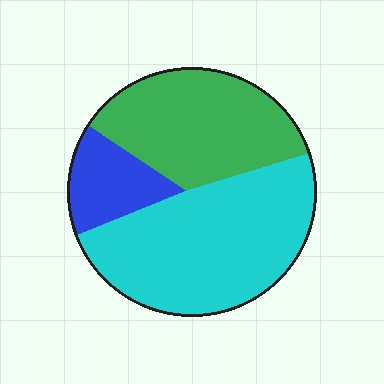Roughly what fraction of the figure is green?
Green takes up about three eighths (3/8) of the figure.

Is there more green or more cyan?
Cyan.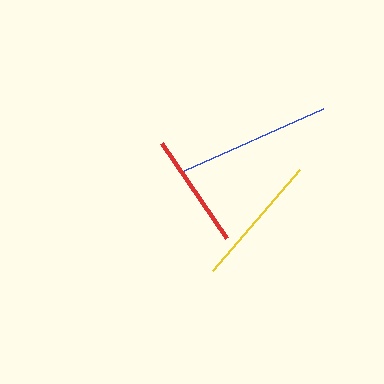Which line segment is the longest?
The blue line is the longest at approximately 152 pixels.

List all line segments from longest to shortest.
From longest to shortest: blue, yellow, red.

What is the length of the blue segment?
The blue segment is approximately 152 pixels long.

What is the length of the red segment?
The red segment is approximately 115 pixels long.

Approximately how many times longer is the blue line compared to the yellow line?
The blue line is approximately 1.1 times the length of the yellow line.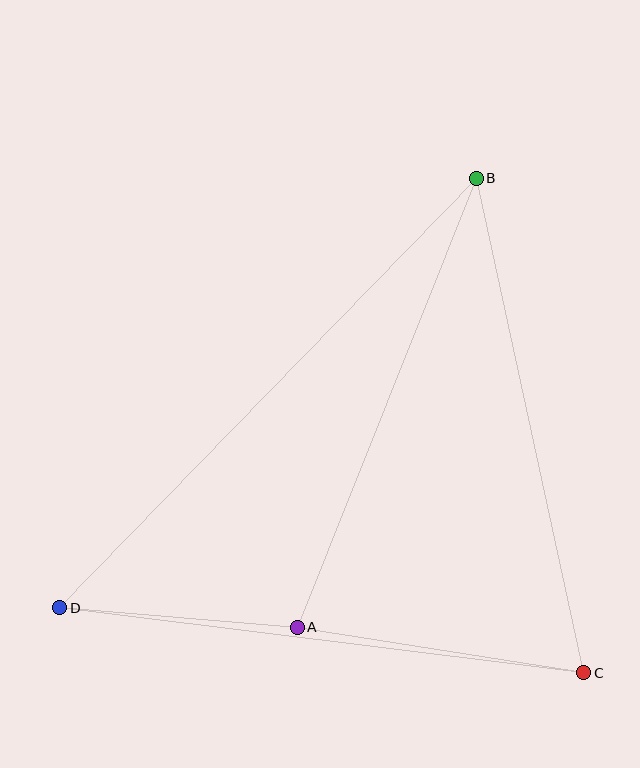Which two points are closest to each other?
Points A and D are closest to each other.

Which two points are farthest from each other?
Points B and D are farthest from each other.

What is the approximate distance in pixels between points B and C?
The distance between B and C is approximately 506 pixels.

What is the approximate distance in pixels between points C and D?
The distance between C and D is approximately 528 pixels.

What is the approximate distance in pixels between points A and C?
The distance between A and C is approximately 290 pixels.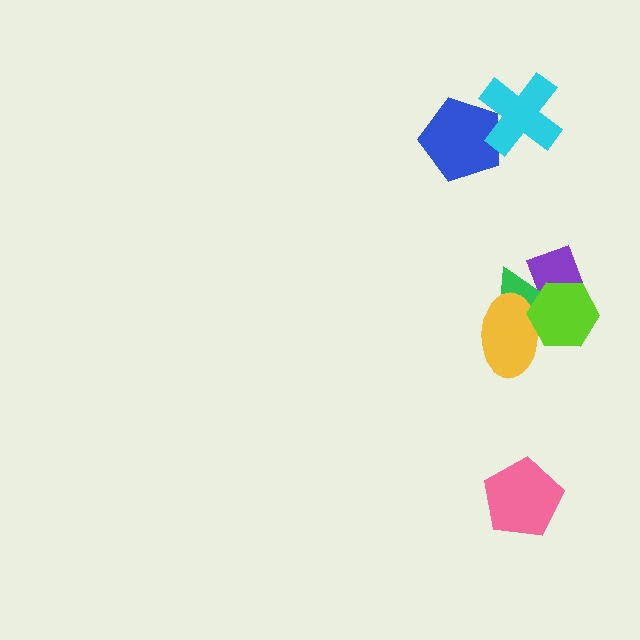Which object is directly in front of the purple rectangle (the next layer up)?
The green triangle is directly in front of the purple rectangle.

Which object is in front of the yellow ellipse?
The lime hexagon is in front of the yellow ellipse.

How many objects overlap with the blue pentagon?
1 object overlaps with the blue pentagon.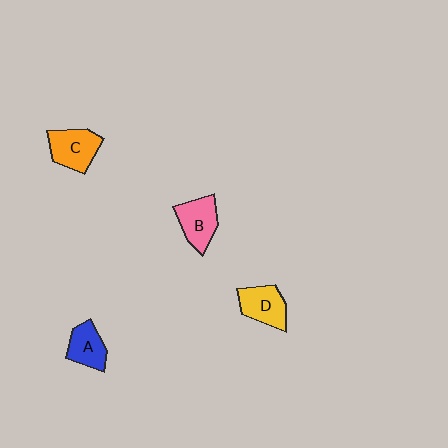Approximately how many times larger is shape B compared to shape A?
Approximately 1.2 times.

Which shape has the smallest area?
Shape A (blue).